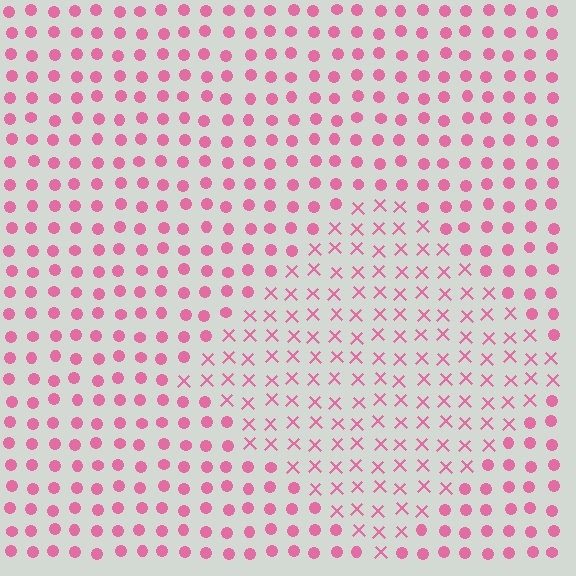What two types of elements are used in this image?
The image uses X marks inside the diamond region and circles outside it.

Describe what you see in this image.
The image is filled with small pink elements arranged in a uniform grid. A diamond-shaped region contains X marks, while the surrounding area contains circles. The boundary is defined purely by the change in element shape.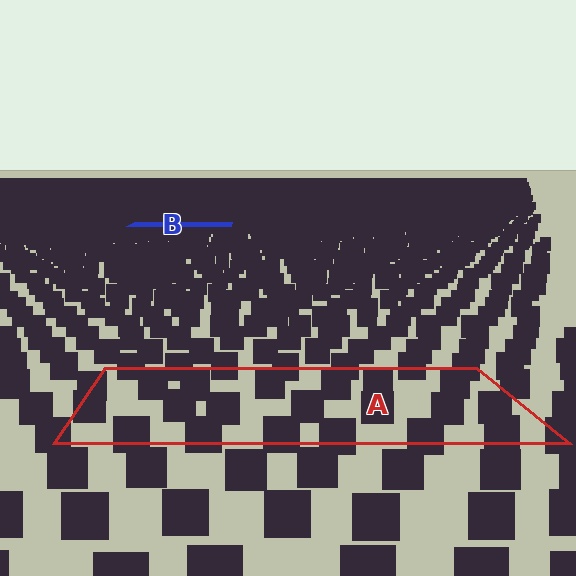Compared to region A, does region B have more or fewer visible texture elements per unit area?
Region B has more texture elements per unit area — they are packed more densely because it is farther away.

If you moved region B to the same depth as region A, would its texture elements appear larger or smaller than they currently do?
They would appear larger. At a closer depth, the same texture elements are projected at a bigger on-screen size.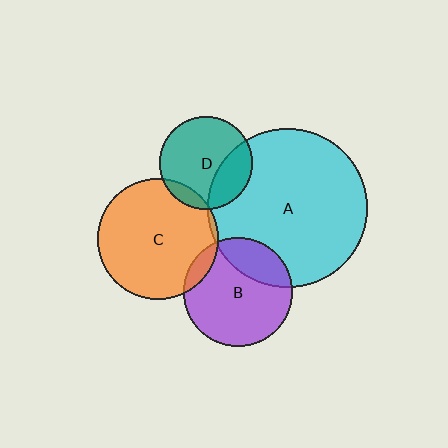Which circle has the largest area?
Circle A (cyan).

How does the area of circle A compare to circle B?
Approximately 2.2 times.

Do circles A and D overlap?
Yes.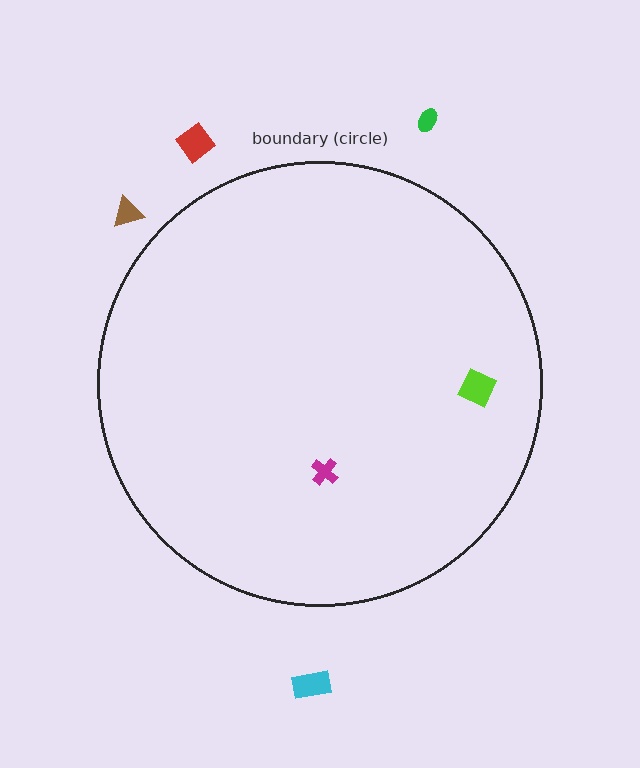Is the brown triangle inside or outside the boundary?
Outside.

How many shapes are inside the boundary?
2 inside, 4 outside.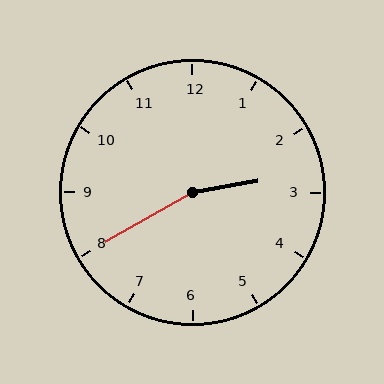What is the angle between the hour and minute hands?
Approximately 160 degrees.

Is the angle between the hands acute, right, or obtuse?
It is obtuse.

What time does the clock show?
2:40.